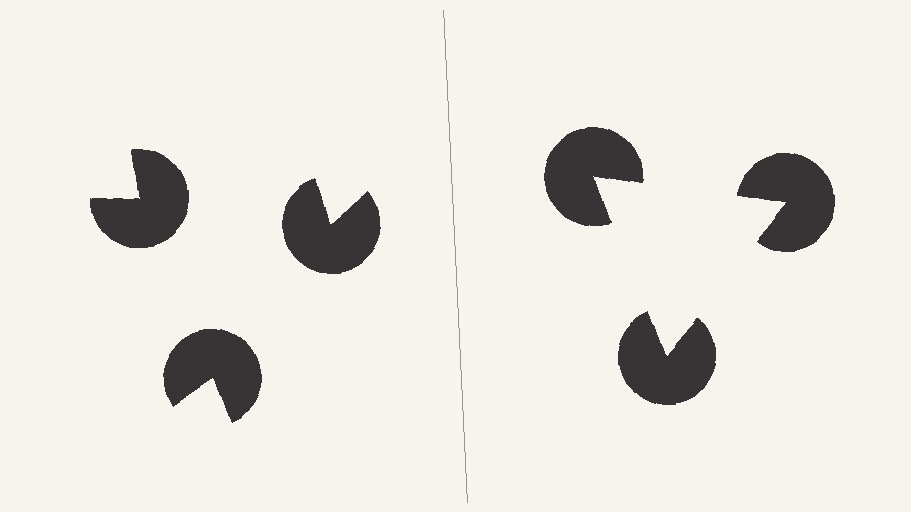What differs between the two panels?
The pac-man discs are positioned identically on both sides; only the wedge orientations differ. On the right they align to a triangle; on the left they are misaligned.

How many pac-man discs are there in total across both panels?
6 — 3 on each side.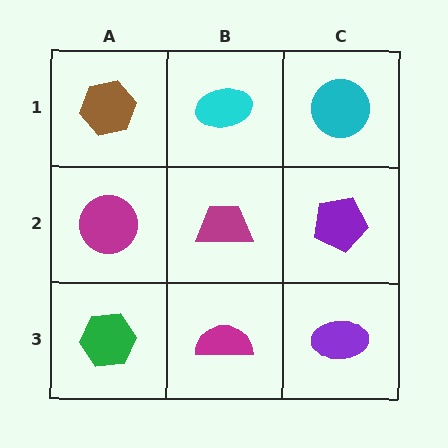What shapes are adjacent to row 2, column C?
A cyan circle (row 1, column C), a purple ellipse (row 3, column C), a magenta trapezoid (row 2, column B).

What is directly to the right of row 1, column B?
A cyan circle.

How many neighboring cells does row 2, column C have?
3.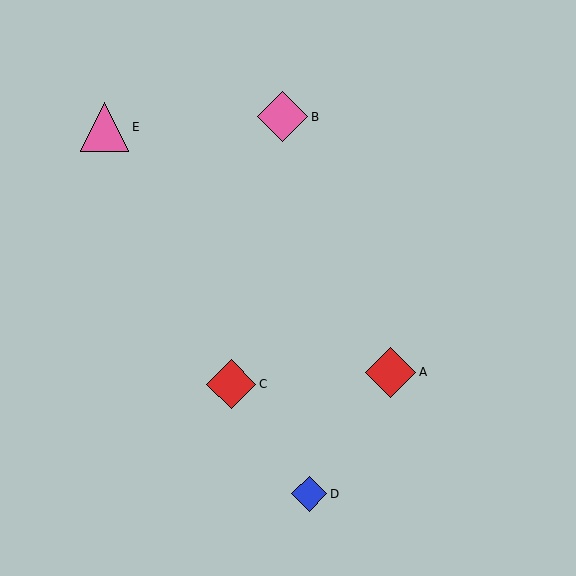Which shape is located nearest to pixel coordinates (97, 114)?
The pink triangle (labeled E) at (105, 127) is nearest to that location.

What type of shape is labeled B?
Shape B is a pink diamond.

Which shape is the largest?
The red diamond (labeled A) is the largest.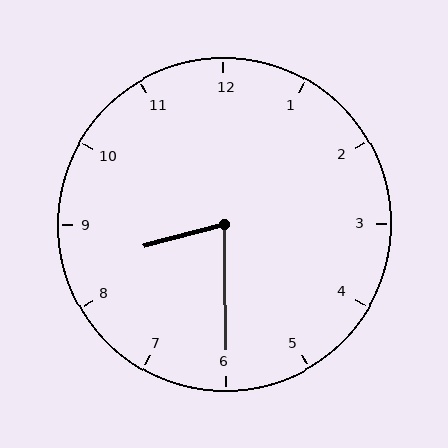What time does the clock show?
8:30.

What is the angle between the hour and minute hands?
Approximately 75 degrees.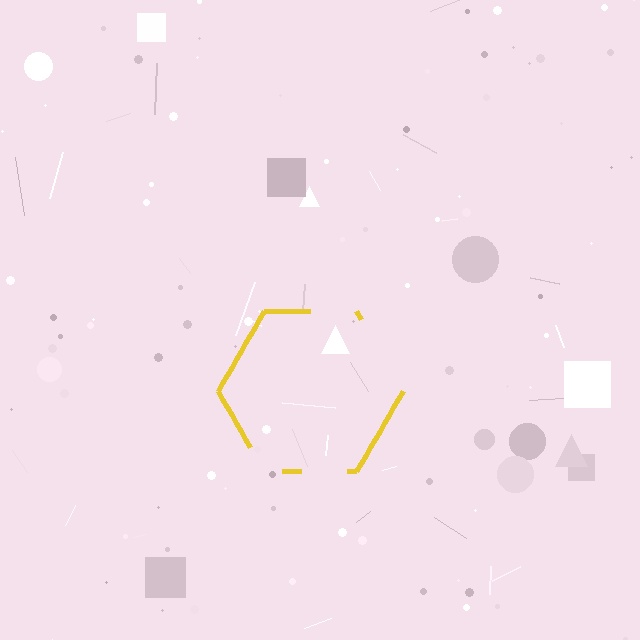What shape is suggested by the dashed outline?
The dashed outline suggests a hexagon.